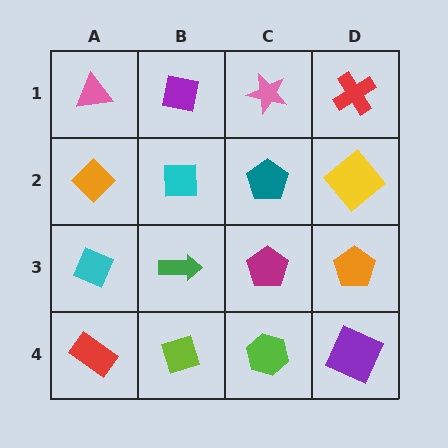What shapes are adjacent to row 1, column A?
An orange diamond (row 2, column A), a purple square (row 1, column B).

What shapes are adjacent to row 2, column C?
A pink star (row 1, column C), a magenta pentagon (row 3, column C), a cyan square (row 2, column B), a yellow diamond (row 2, column D).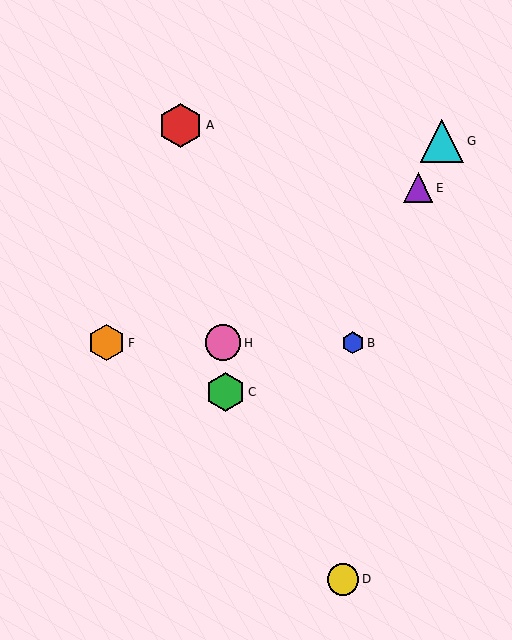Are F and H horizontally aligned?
Yes, both are at y≈343.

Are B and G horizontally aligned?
No, B is at y≈343 and G is at y≈141.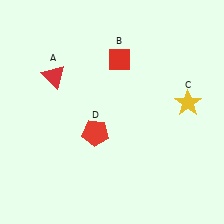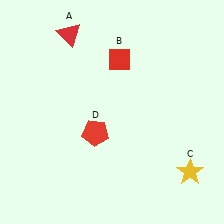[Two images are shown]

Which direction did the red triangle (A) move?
The red triangle (A) moved up.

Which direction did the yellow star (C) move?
The yellow star (C) moved down.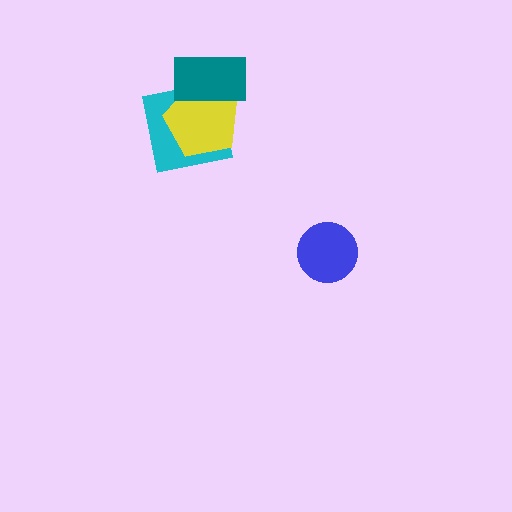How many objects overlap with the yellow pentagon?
2 objects overlap with the yellow pentagon.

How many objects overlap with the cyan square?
2 objects overlap with the cyan square.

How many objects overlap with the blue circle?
0 objects overlap with the blue circle.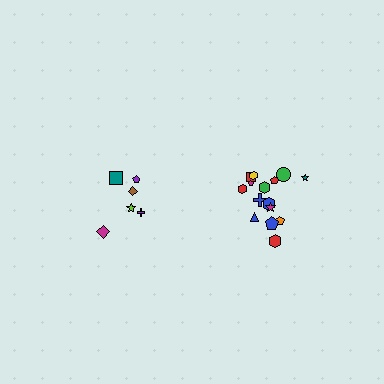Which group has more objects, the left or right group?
The right group.